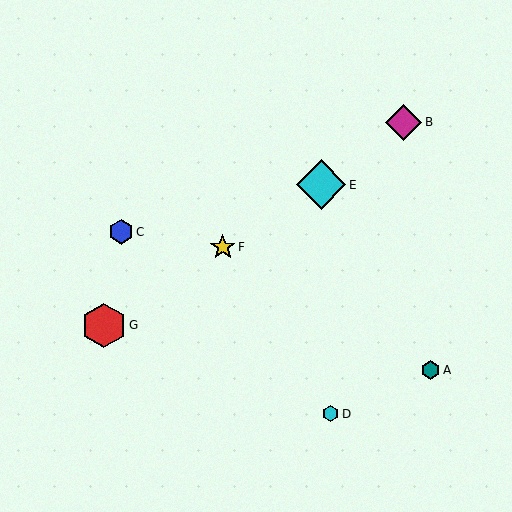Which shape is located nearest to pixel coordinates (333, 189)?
The cyan diamond (labeled E) at (321, 185) is nearest to that location.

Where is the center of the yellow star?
The center of the yellow star is at (223, 247).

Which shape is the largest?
The cyan diamond (labeled E) is the largest.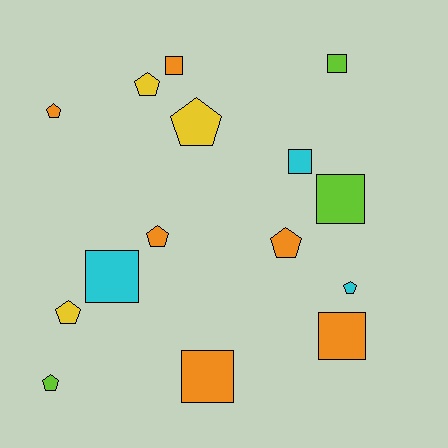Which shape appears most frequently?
Pentagon, with 8 objects.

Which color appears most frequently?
Orange, with 6 objects.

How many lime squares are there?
There are 2 lime squares.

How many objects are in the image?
There are 15 objects.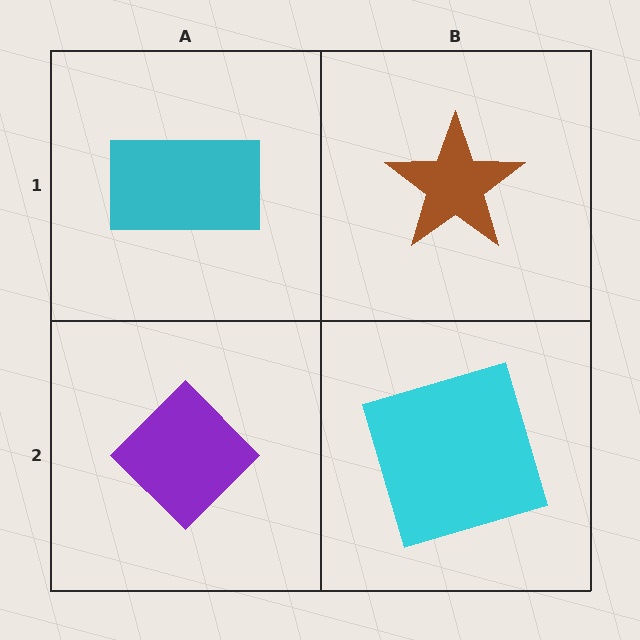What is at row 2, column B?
A cyan square.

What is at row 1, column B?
A brown star.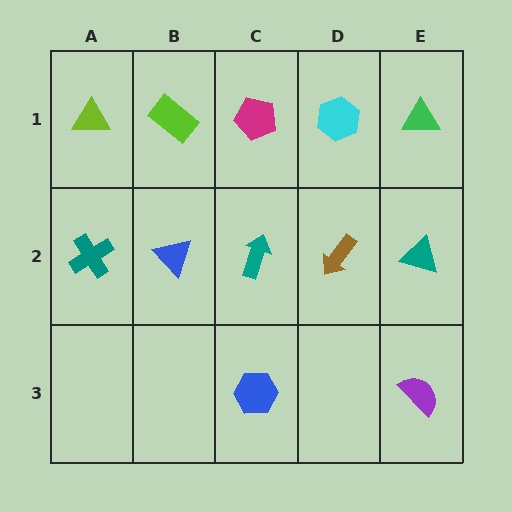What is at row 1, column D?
A cyan hexagon.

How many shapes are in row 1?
5 shapes.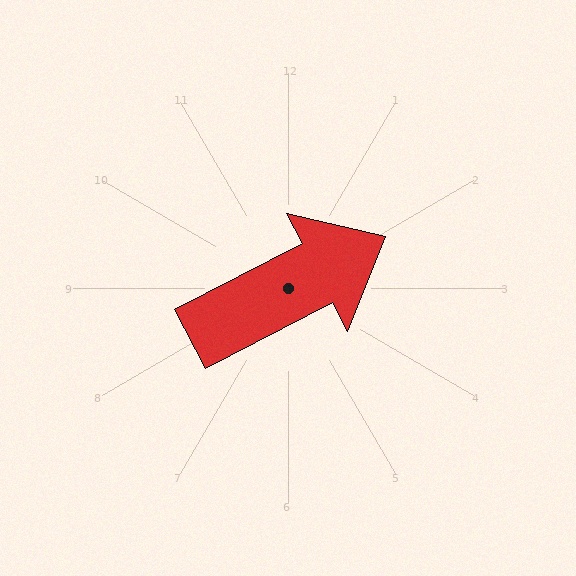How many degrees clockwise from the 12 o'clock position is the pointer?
Approximately 62 degrees.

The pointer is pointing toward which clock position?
Roughly 2 o'clock.